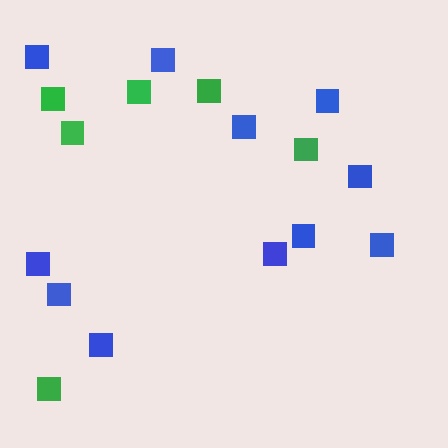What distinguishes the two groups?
There are 2 groups: one group of green squares (6) and one group of blue squares (11).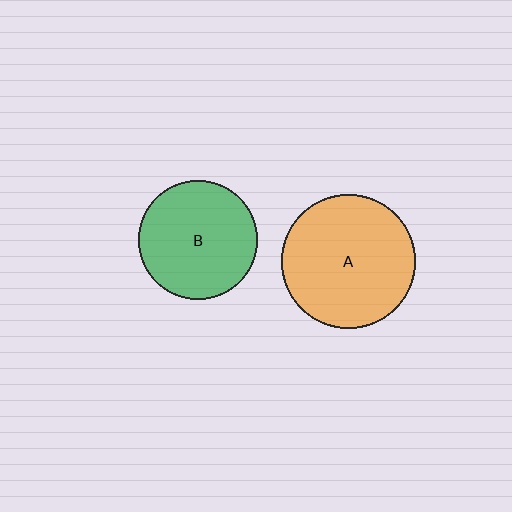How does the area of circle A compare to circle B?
Approximately 1.3 times.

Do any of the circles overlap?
No, none of the circles overlap.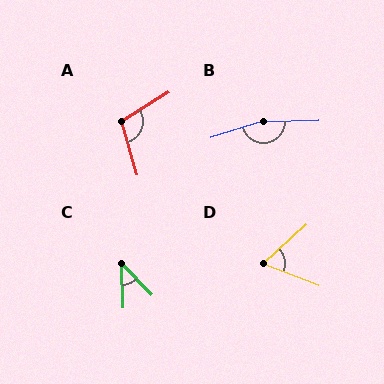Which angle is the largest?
B, at approximately 164 degrees.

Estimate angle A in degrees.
Approximately 105 degrees.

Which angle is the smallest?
C, at approximately 43 degrees.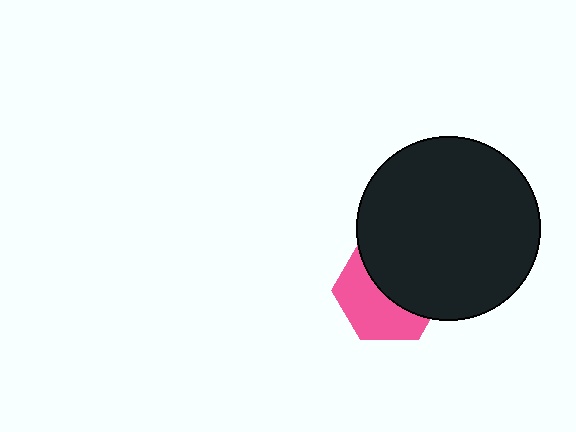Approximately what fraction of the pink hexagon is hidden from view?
Roughly 53% of the pink hexagon is hidden behind the black circle.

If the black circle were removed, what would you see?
You would see the complete pink hexagon.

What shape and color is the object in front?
The object in front is a black circle.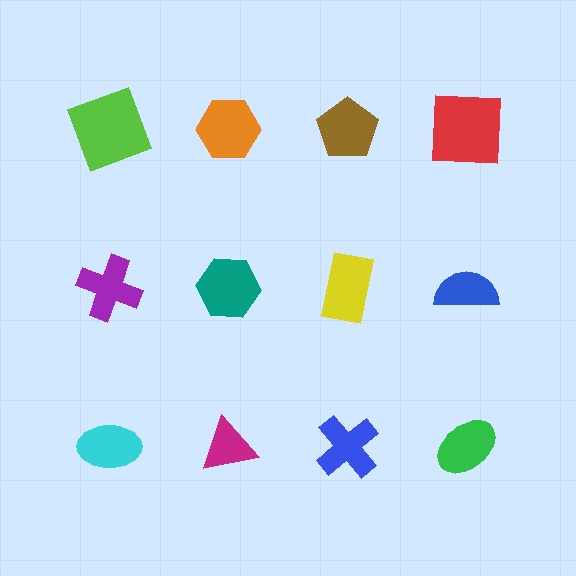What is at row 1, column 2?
An orange hexagon.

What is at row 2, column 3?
A yellow rectangle.